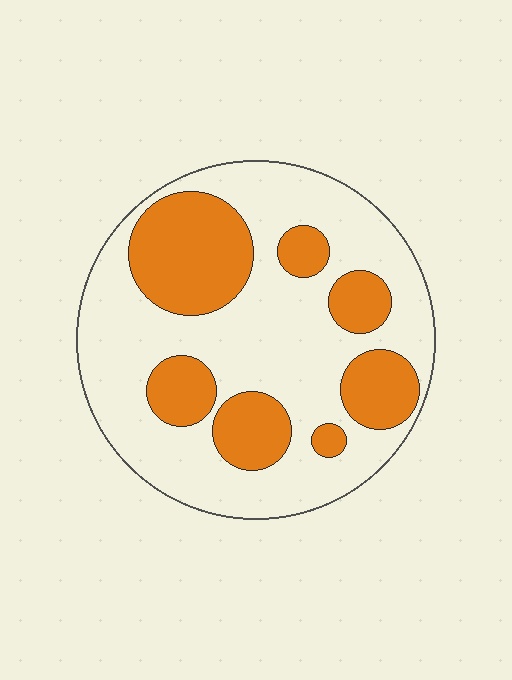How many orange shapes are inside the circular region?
7.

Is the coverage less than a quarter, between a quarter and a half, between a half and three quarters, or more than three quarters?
Between a quarter and a half.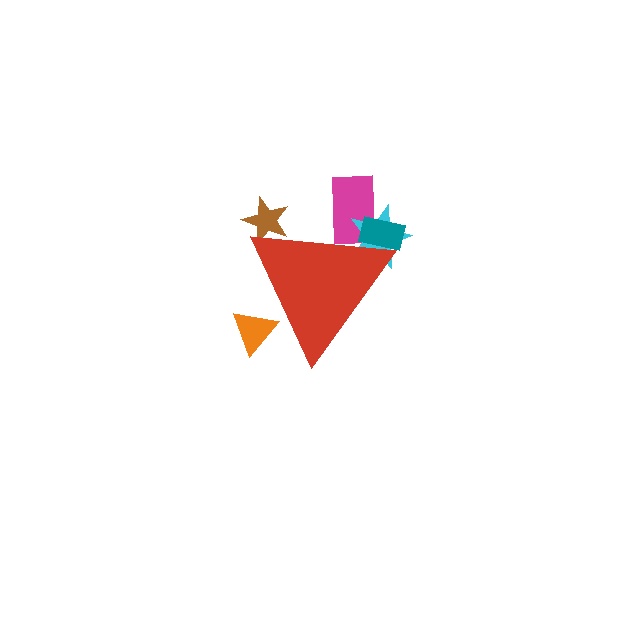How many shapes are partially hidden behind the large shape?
5 shapes are partially hidden.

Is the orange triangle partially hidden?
Yes, the orange triangle is partially hidden behind the red triangle.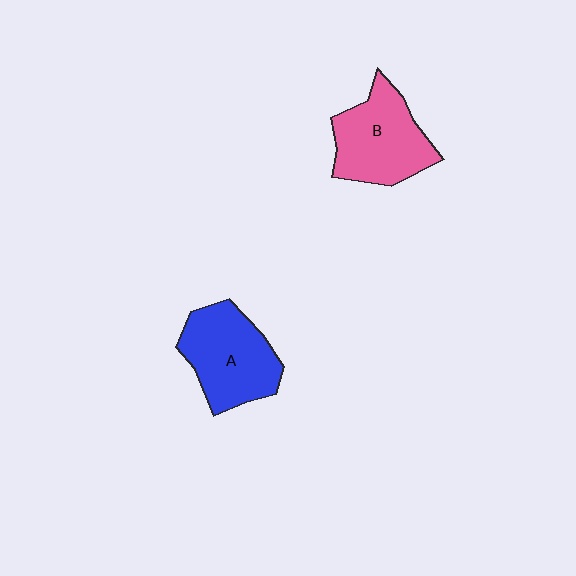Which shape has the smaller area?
Shape B (pink).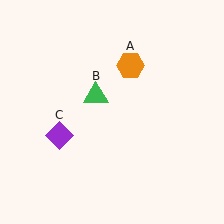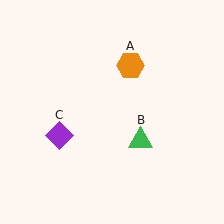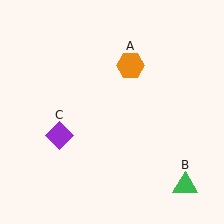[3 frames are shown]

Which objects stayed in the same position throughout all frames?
Orange hexagon (object A) and purple diamond (object C) remained stationary.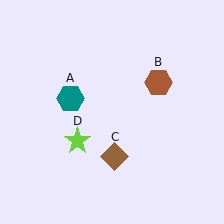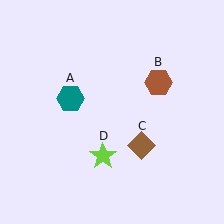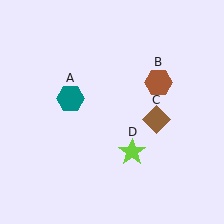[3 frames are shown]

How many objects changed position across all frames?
2 objects changed position: brown diamond (object C), lime star (object D).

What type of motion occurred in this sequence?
The brown diamond (object C), lime star (object D) rotated counterclockwise around the center of the scene.